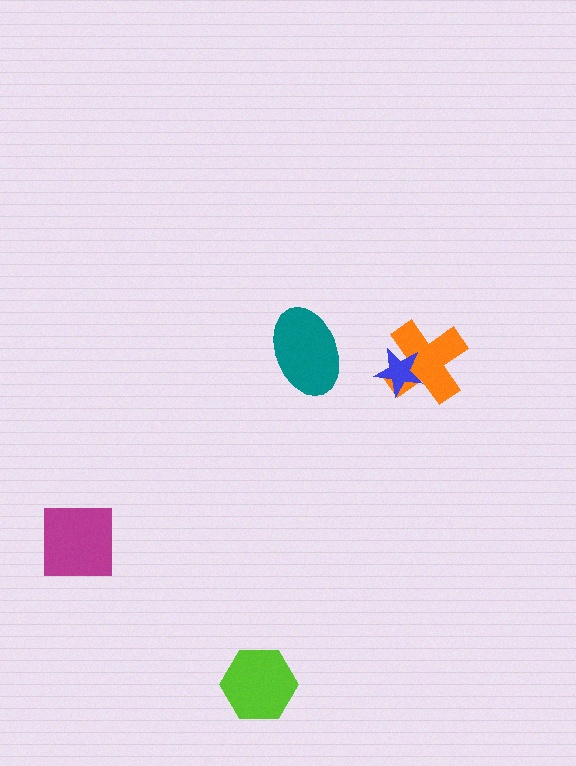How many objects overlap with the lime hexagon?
0 objects overlap with the lime hexagon.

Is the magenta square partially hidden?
No, no other shape covers it.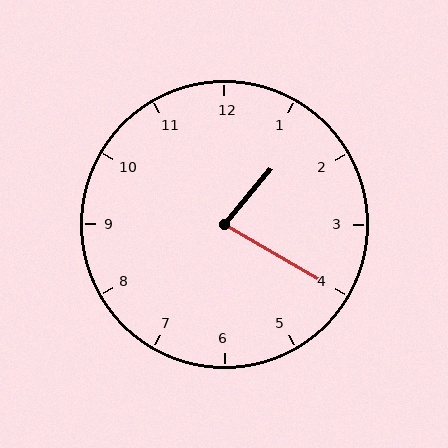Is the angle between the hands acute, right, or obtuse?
It is acute.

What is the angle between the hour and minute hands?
Approximately 80 degrees.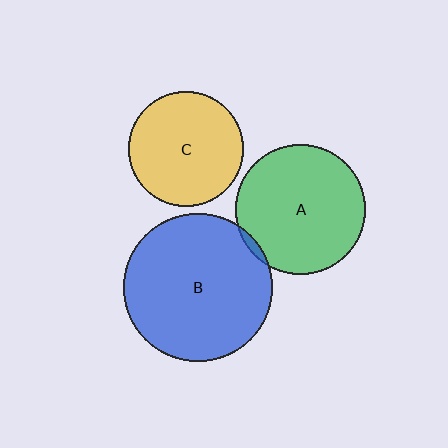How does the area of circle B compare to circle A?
Approximately 1.3 times.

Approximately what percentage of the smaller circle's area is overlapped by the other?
Approximately 5%.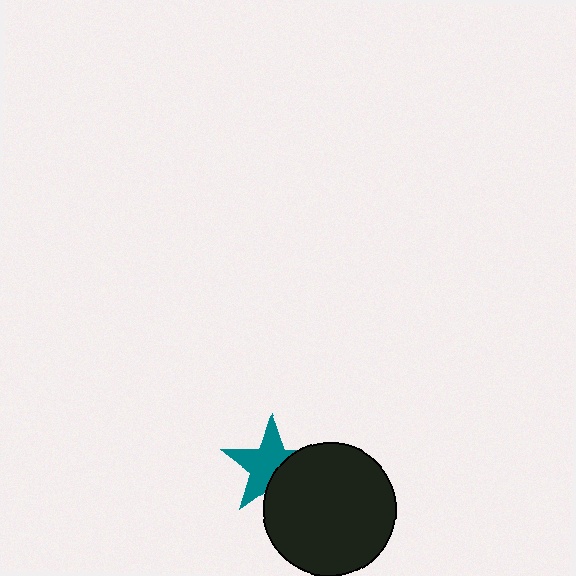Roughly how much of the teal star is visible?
About half of it is visible (roughly 64%).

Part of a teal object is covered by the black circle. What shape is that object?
It is a star.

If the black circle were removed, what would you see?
You would see the complete teal star.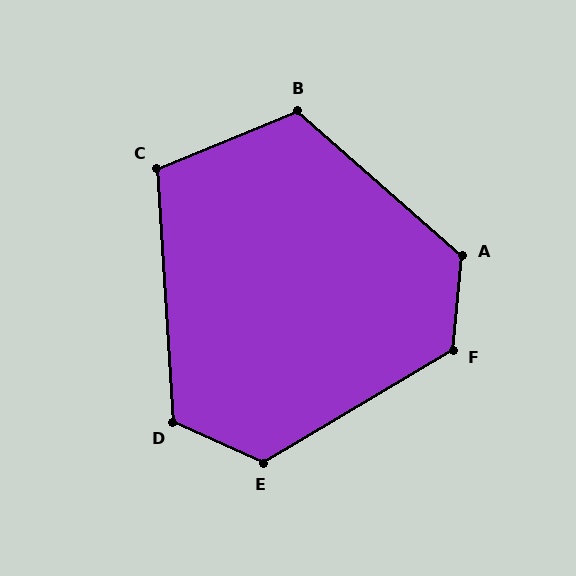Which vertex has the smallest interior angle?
C, at approximately 109 degrees.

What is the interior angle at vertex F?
Approximately 126 degrees (obtuse).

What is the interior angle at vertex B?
Approximately 116 degrees (obtuse).